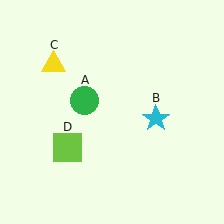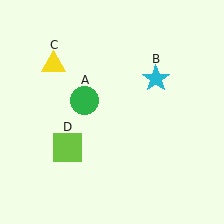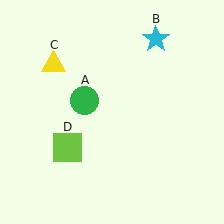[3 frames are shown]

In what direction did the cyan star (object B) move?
The cyan star (object B) moved up.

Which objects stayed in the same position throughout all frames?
Green circle (object A) and yellow triangle (object C) and lime square (object D) remained stationary.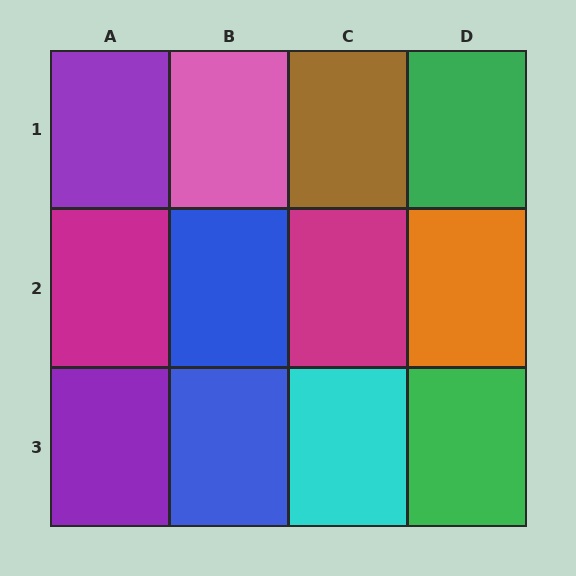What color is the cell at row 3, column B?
Blue.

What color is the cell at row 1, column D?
Green.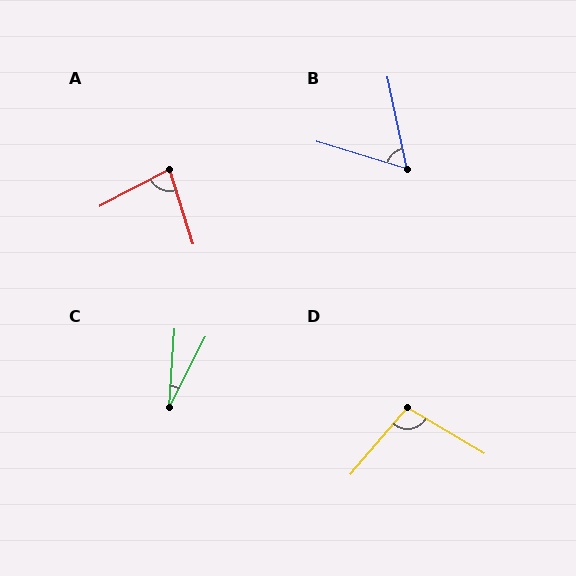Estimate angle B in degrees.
Approximately 61 degrees.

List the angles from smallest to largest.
C (24°), B (61°), A (80°), D (99°).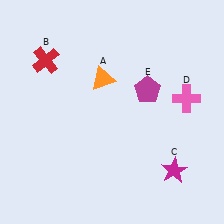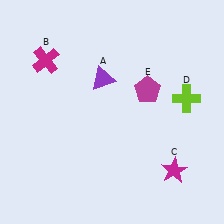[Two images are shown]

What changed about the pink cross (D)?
In Image 1, D is pink. In Image 2, it changed to lime.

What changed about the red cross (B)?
In Image 1, B is red. In Image 2, it changed to magenta.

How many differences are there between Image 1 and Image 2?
There are 3 differences between the two images.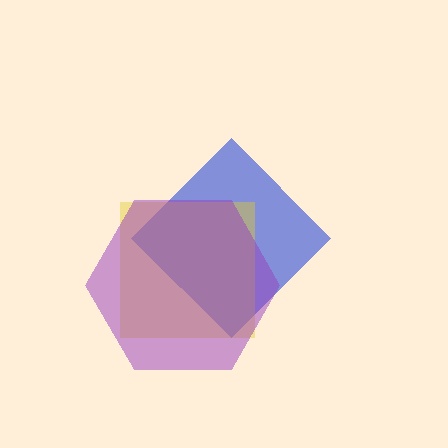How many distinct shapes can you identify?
There are 3 distinct shapes: a blue diamond, a yellow square, a purple hexagon.